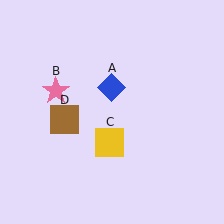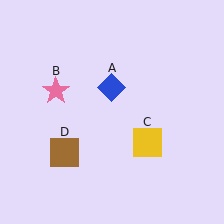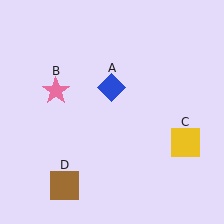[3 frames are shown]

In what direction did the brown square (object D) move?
The brown square (object D) moved down.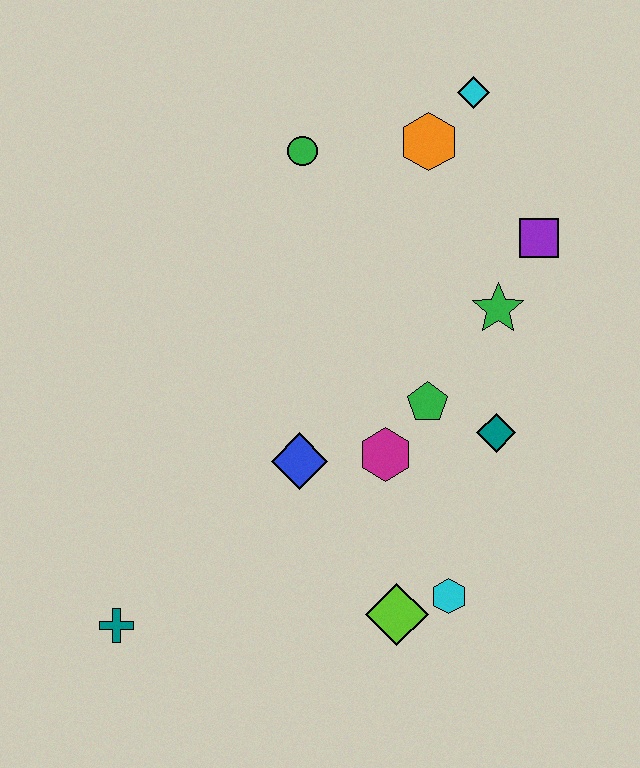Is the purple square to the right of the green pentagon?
Yes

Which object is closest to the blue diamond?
The magenta hexagon is closest to the blue diamond.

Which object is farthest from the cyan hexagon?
The cyan diamond is farthest from the cyan hexagon.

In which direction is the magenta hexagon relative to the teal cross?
The magenta hexagon is to the right of the teal cross.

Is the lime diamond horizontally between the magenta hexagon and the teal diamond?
Yes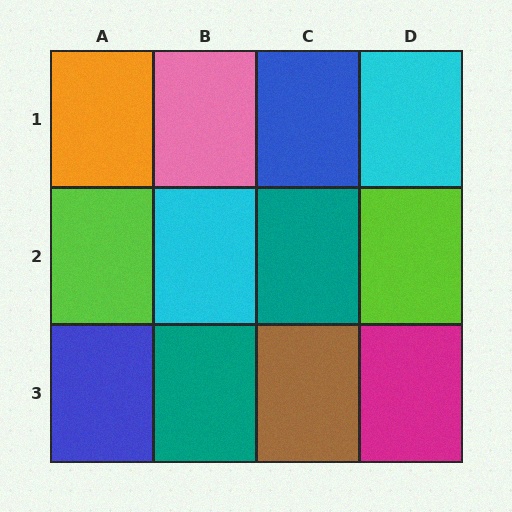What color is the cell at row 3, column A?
Blue.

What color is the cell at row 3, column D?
Magenta.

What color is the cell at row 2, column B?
Cyan.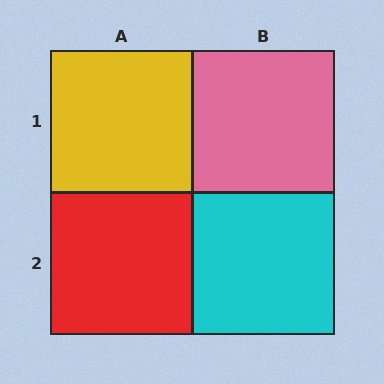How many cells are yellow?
1 cell is yellow.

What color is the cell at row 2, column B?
Cyan.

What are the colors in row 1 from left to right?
Yellow, pink.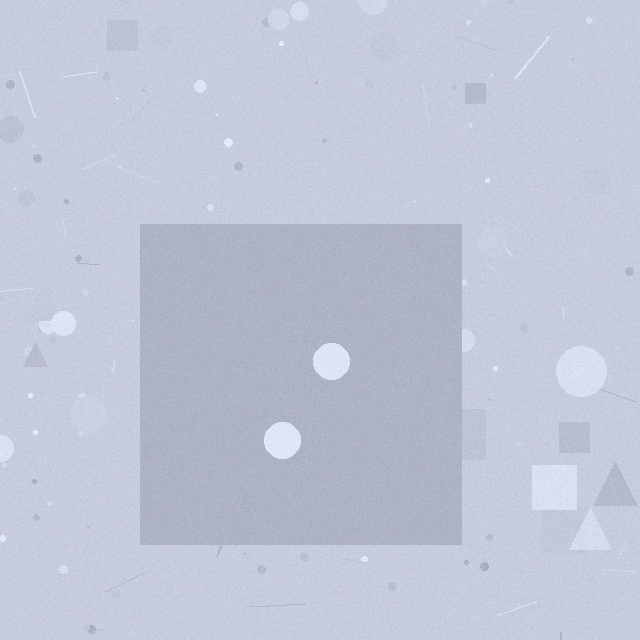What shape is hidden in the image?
A square is hidden in the image.